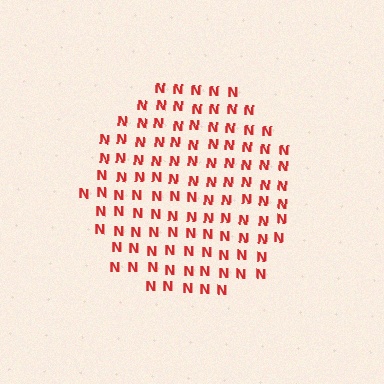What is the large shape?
The large shape is a circle.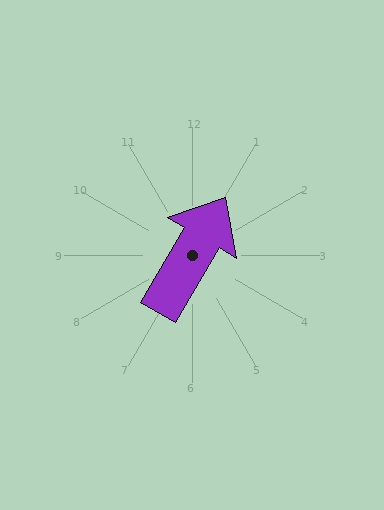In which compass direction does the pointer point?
Northeast.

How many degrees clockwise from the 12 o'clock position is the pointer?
Approximately 30 degrees.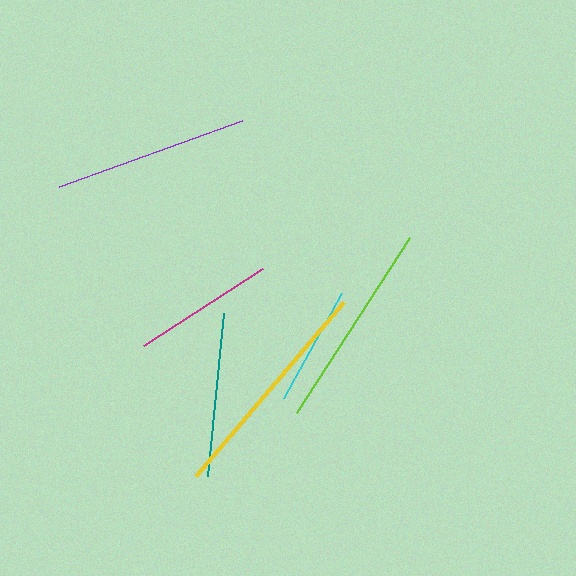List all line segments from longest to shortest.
From longest to shortest: yellow, lime, purple, teal, magenta, cyan.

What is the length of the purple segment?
The purple segment is approximately 195 pixels long.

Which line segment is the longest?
The yellow line is the longest at approximately 229 pixels.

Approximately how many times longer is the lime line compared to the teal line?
The lime line is approximately 1.3 times the length of the teal line.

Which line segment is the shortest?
The cyan line is the shortest at approximately 120 pixels.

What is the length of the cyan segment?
The cyan segment is approximately 120 pixels long.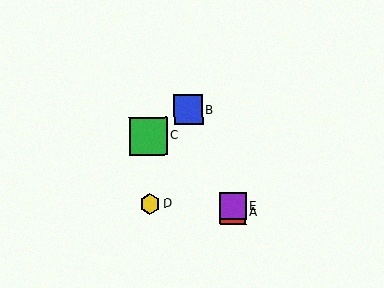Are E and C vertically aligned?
No, E is at x≈233 and C is at x≈148.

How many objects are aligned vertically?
2 objects (A, E) are aligned vertically.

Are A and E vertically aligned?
Yes, both are at x≈233.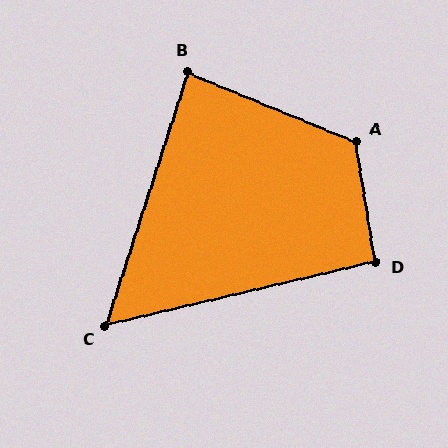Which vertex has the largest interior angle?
A, at approximately 121 degrees.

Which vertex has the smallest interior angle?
C, at approximately 59 degrees.